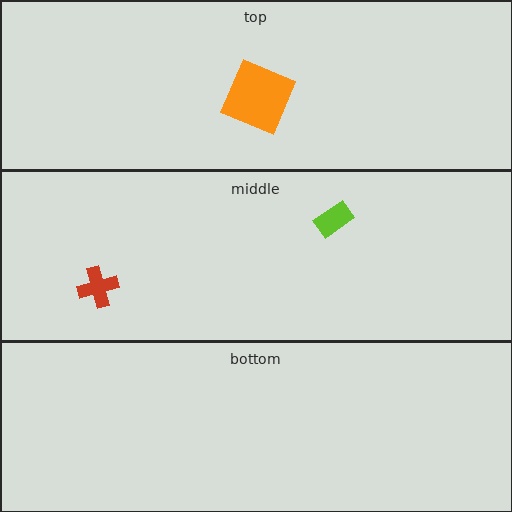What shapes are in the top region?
The orange square.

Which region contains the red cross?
The middle region.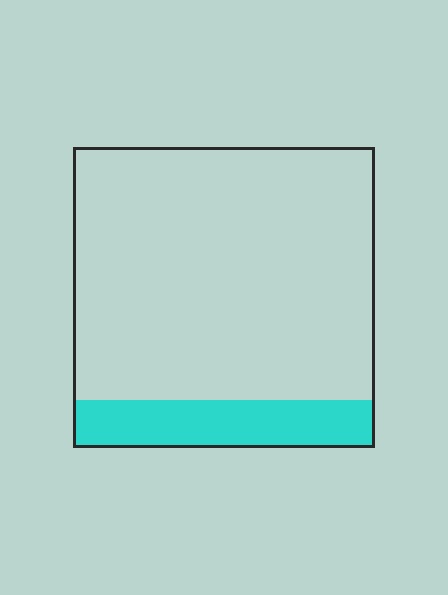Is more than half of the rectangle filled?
No.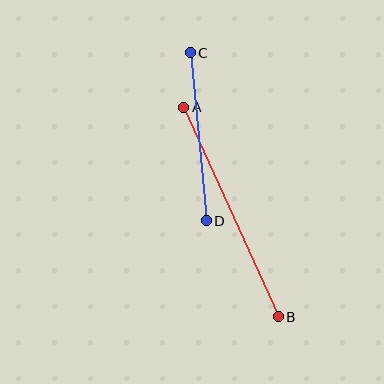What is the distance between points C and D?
The distance is approximately 169 pixels.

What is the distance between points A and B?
The distance is approximately 230 pixels.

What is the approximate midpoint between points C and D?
The midpoint is at approximately (198, 137) pixels.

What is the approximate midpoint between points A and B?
The midpoint is at approximately (231, 212) pixels.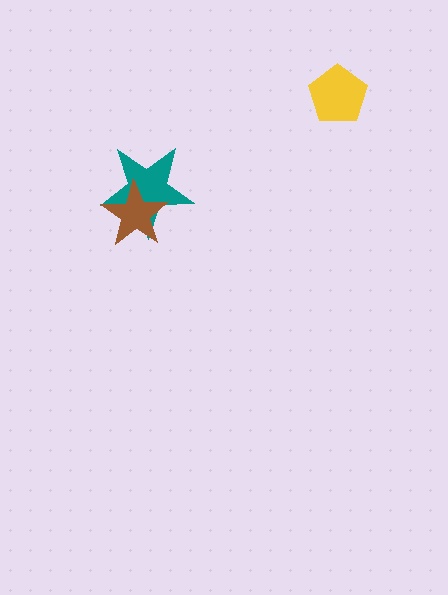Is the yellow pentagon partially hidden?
No, no other shape covers it.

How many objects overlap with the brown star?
1 object overlaps with the brown star.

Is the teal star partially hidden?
Yes, it is partially covered by another shape.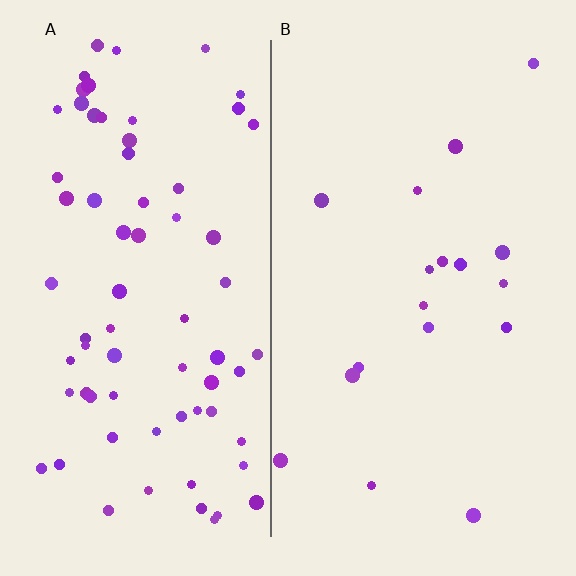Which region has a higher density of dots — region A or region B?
A (the left).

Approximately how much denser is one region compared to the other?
Approximately 4.1× — region A over region B.